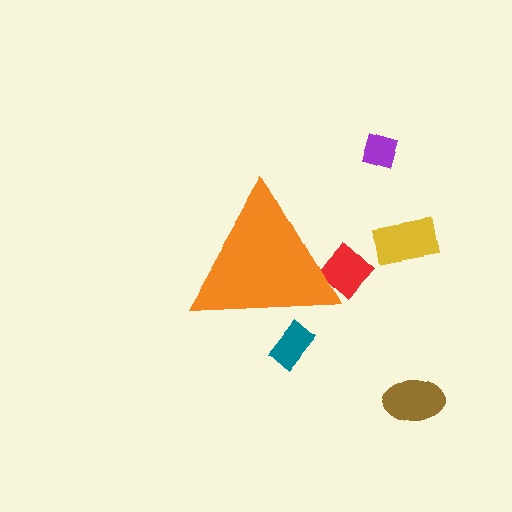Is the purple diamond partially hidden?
No, the purple diamond is fully visible.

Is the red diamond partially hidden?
Yes, the red diamond is partially hidden behind the orange triangle.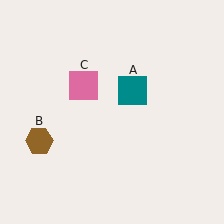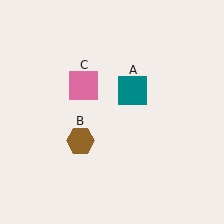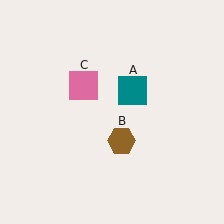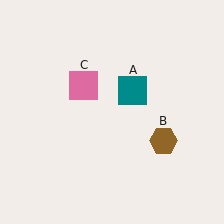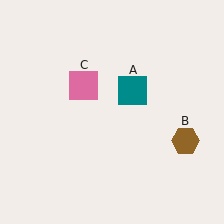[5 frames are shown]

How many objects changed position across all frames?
1 object changed position: brown hexagon (object B).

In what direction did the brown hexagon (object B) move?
The brown hexagon (object B) moved right.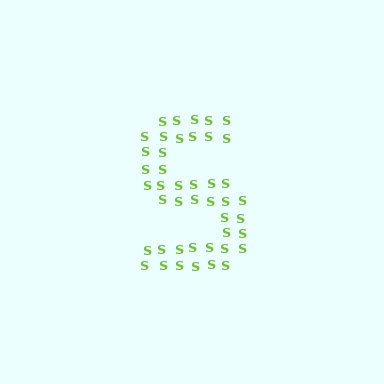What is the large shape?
The large shape is the letter S.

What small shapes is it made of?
It is made of small letter S's.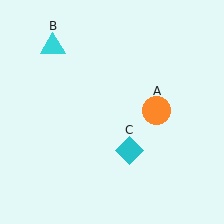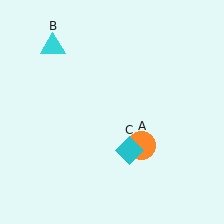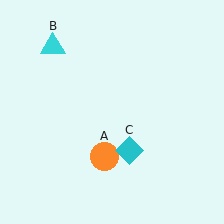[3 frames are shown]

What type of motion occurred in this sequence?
The orange circle (object A) rotated clockwise around the center of the scene.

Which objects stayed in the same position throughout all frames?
Cyan triangle (object B) and cyan diamond (object C) remained stationary.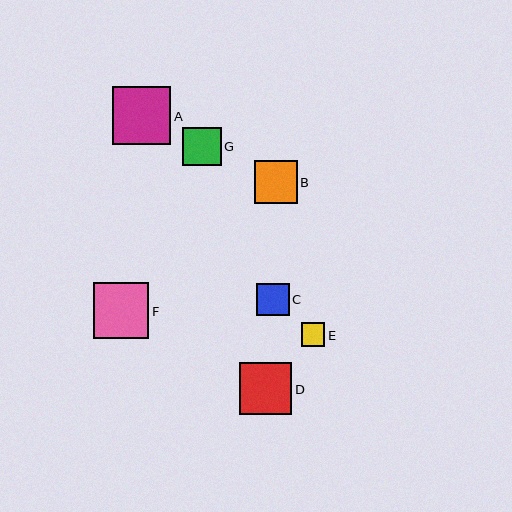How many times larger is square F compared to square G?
Square F is approximately 1.4 times the size of square G.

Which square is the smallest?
Square E is the smallest with a size of approximately 23 pixels.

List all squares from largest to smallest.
From largest to smallest: A, F, D, B, G, C, E.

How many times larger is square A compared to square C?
Square A is approximately 1.8 times the size of square C.